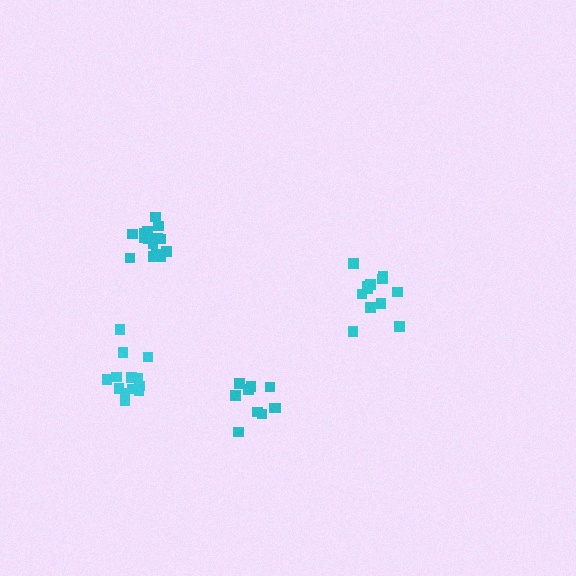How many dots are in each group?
Group 1: 15 dots, Group 2: 10 dots, Group 3: 14 dots, Group 4: 12 dots (51 total).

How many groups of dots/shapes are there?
There are 4 groups.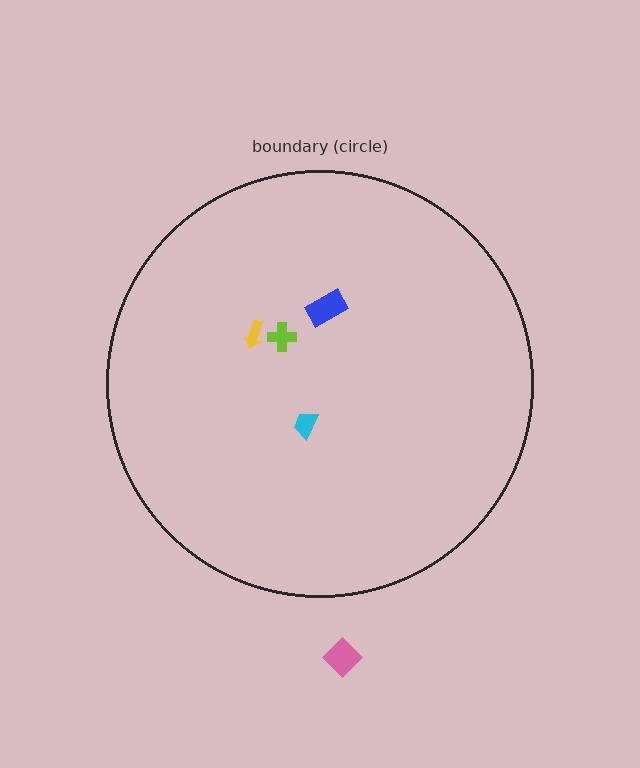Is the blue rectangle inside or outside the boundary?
Inside.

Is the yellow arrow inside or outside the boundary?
Inside.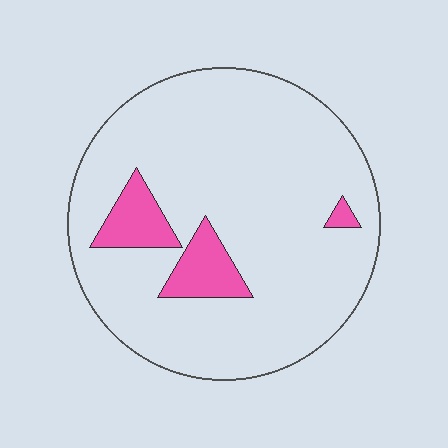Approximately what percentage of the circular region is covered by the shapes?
Approximately 10%.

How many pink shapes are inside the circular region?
3.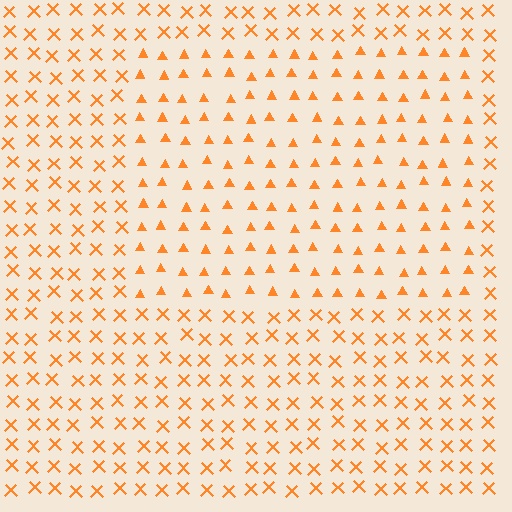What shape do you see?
I see a rectangle.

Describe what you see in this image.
The image is filled with small orange elements arranged in a uniform grid. A rectangle-shaped region contains triangles, while the surrounding area contains X marks. The boundary is defined purely by the change in element shape.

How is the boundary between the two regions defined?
The boundary is defined by a change in element shape: triangles inside vs. X marks outside. All elements share the same color and spacing.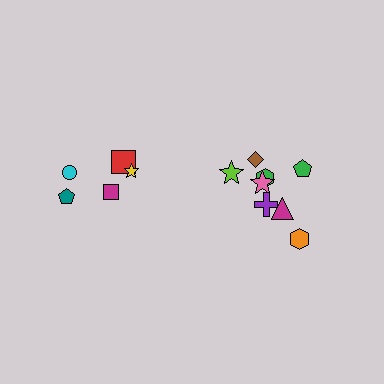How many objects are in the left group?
There are 5 objects.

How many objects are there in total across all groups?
There are 13 objects.